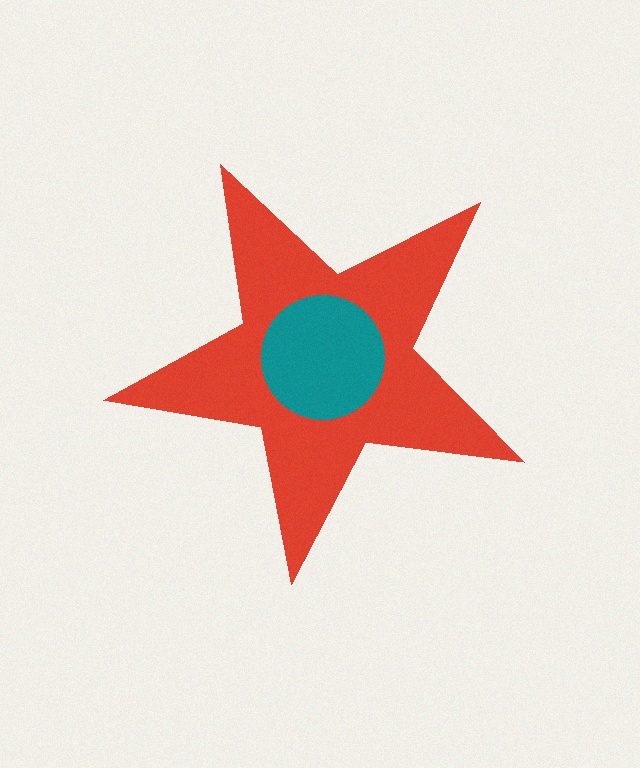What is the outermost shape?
The red star.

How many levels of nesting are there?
2.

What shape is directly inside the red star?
The teal circle.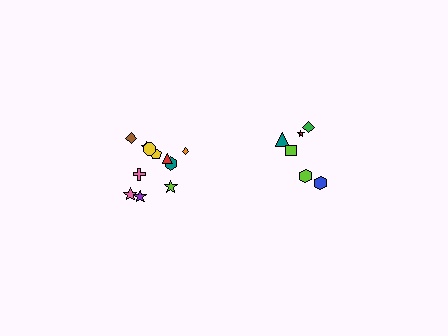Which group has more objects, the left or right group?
The left group.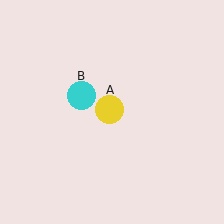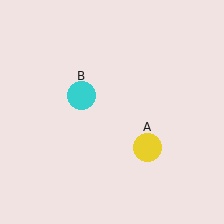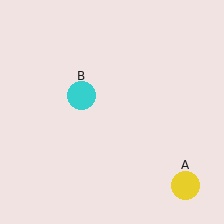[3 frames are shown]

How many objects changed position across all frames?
1 object changed position: yellow circle (object A).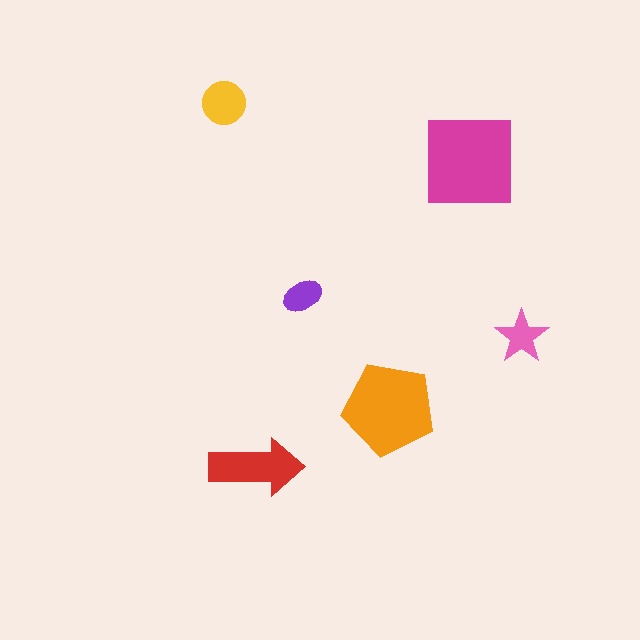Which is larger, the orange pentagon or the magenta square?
The magenta square.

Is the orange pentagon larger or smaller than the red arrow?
Larger.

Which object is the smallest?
The purple ellipse.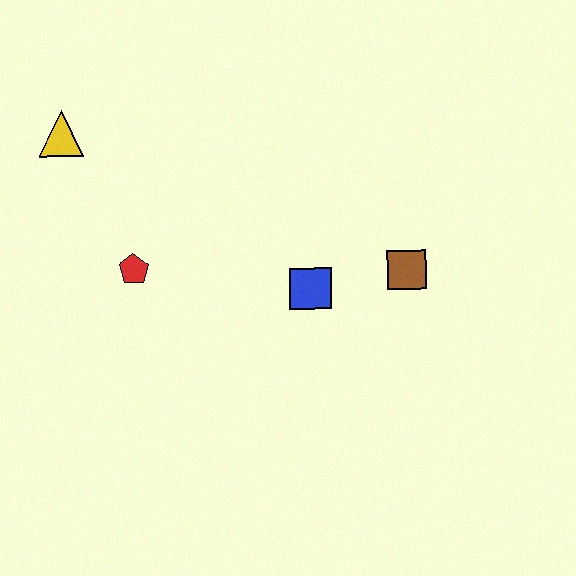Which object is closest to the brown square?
The blue square is closest to the brown square.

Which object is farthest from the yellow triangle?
The brown square is farthest from the yellow triangle.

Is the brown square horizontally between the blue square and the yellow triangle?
No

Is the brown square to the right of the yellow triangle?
Yes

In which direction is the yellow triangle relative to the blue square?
The yellow triangle is to the left of the blue square.